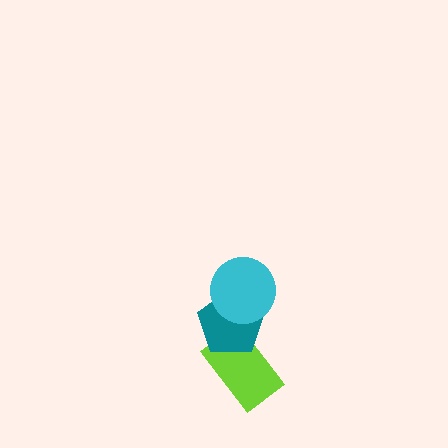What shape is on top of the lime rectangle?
The teal pentagon is on top of the lime rectangle.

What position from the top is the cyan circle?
The cyan circle is 1st from the top.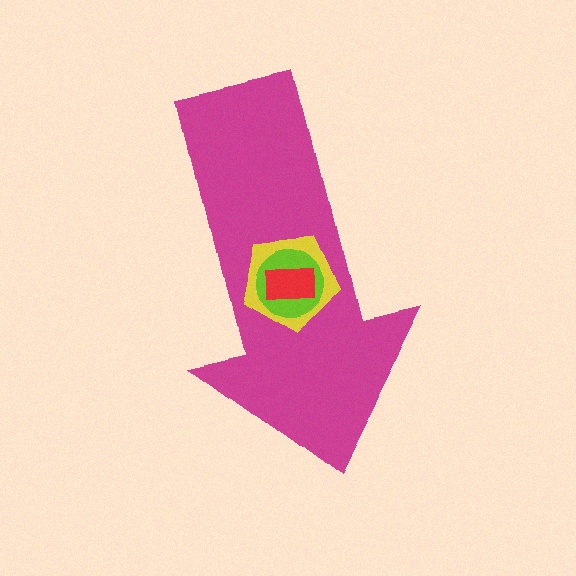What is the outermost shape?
The magenta arrow.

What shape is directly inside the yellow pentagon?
The lime circle.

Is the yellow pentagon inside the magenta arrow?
Yes.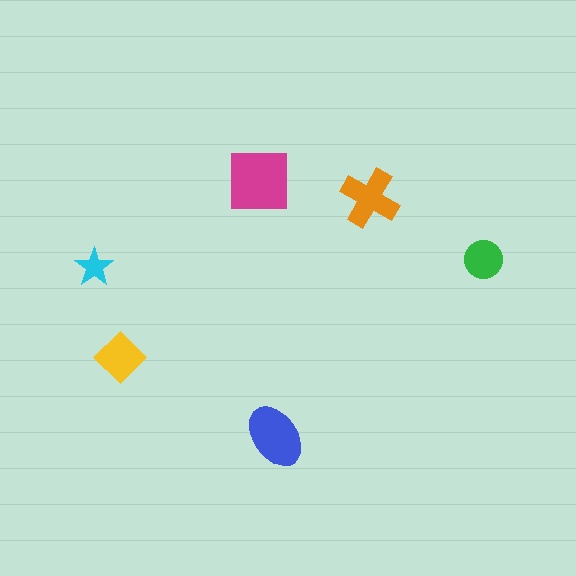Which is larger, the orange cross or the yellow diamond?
The orange cross.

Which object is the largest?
The magenta square.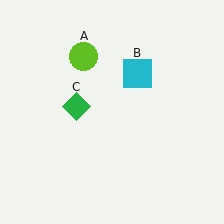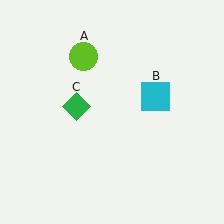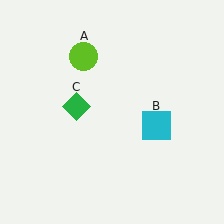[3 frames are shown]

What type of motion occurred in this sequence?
The cyan square (object B) rotated clockwise around the center of the scene.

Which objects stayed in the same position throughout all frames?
Lime circle (object A) and green diamond (object C) remained stationary.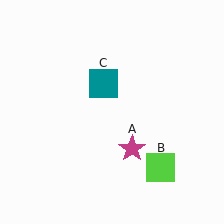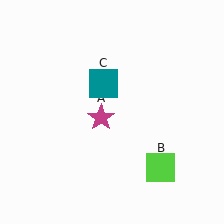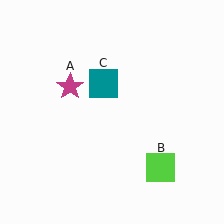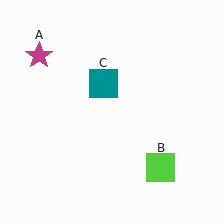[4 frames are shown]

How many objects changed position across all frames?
1 object changed position: magenta star (object A).